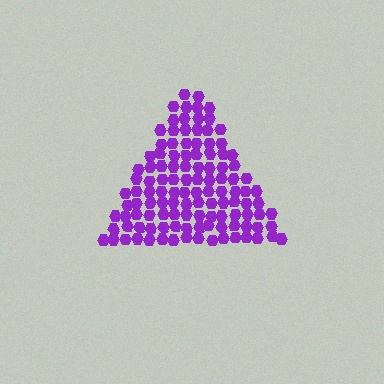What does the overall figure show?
The overall figure shows a triangle.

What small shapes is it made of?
It is made of small hexagons.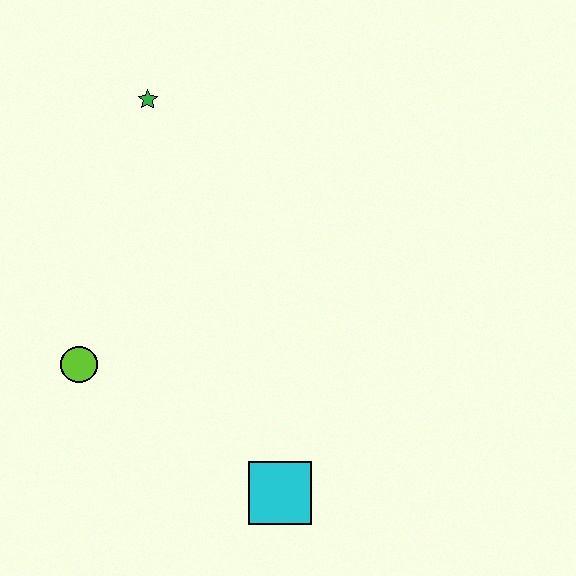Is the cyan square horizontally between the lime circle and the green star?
No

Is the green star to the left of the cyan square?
Yes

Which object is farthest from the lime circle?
The green star is farthest from the lime circle.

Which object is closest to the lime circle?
The cyan square is closest to the lime circle.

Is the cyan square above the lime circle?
No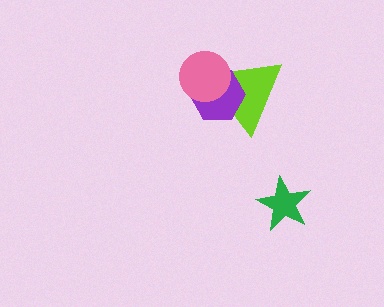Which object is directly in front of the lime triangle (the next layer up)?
The purple hexagon is directly in front of the lime triangle.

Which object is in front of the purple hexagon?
The pink circle is in front of the purple hexagon.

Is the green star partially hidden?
No, no other shape covers it.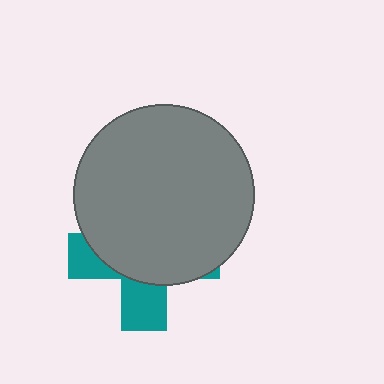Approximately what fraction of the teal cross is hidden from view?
Roughly 68% of the teal cross is hidden behind the gray circle.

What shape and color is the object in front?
The object in front is a gray circle.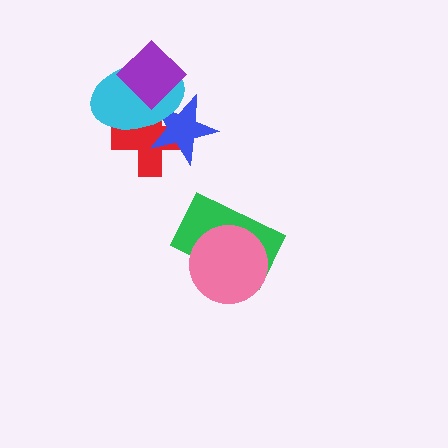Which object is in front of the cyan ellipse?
The purple diamond is in front of the cyan ellipse.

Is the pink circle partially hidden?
No, no other shape covers it.